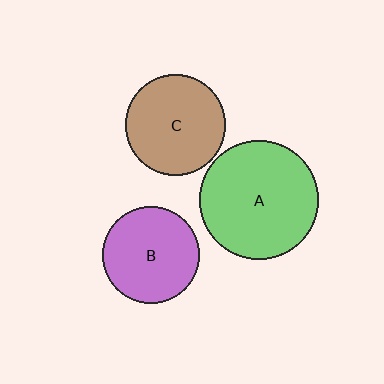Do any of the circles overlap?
No, none of the circles overlap.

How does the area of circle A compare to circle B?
Approximately 1.5 times.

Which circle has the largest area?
Circle A (green).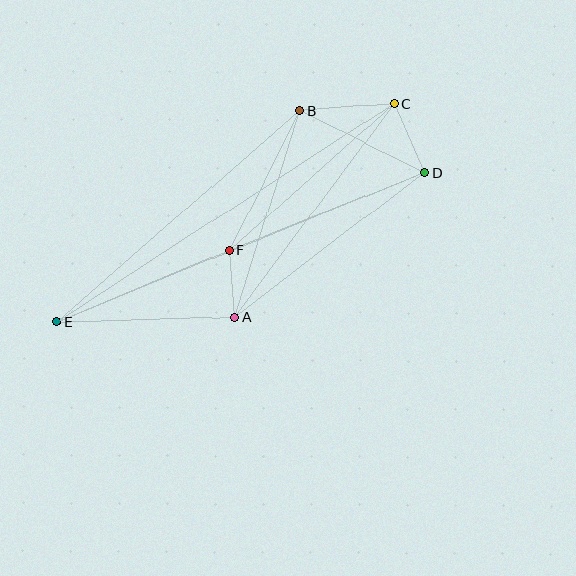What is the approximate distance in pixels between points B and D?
The distance between B and D is approximately 139 pixels.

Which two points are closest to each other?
Points A and F are closest to each other.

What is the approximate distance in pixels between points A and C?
The distance between A and C is approximately 267 pixels.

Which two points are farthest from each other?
Points C and E are farthest from each other.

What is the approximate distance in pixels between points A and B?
The distance between A and B is approximately 216 pixels.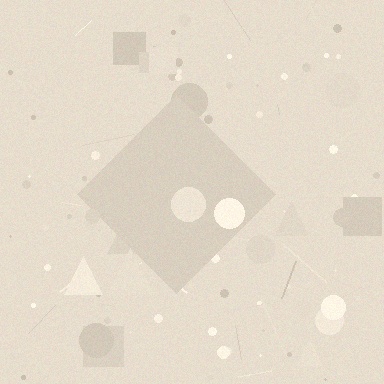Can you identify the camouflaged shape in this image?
The camouflaged shape is a diamond.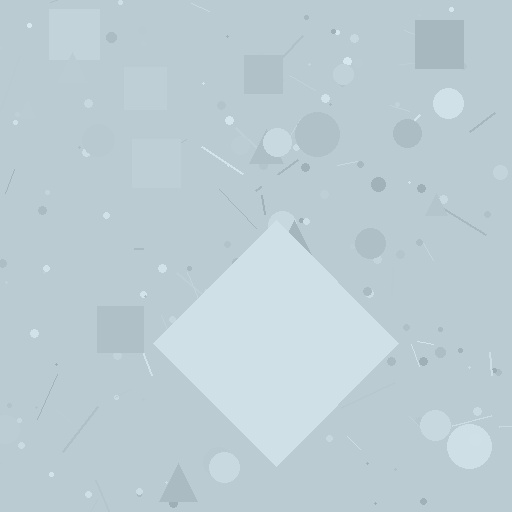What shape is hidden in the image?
A diamond is hidden in the image.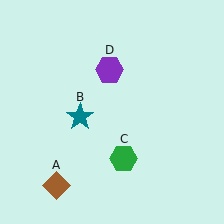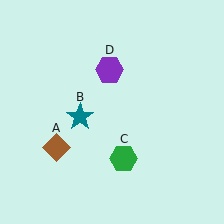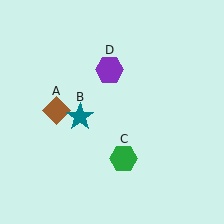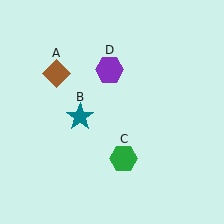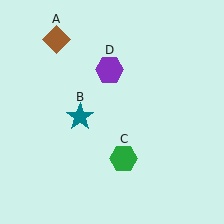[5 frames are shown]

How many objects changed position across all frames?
1 object changed position: brown diamond (object A).